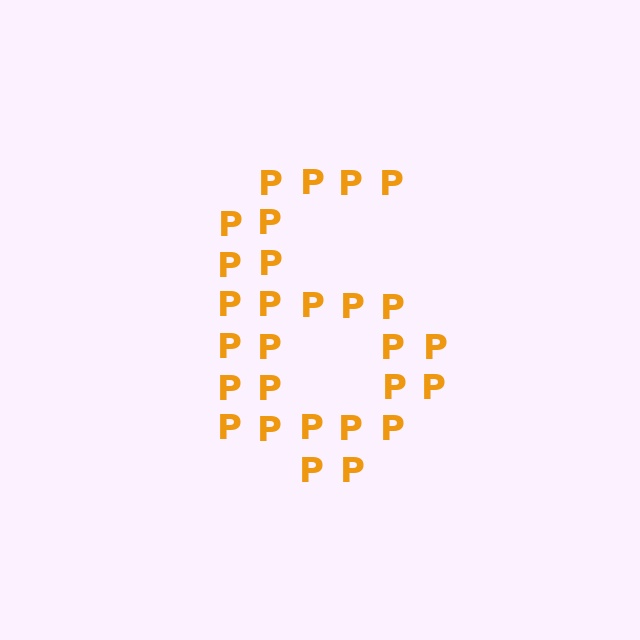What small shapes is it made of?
It is made of small letter P's.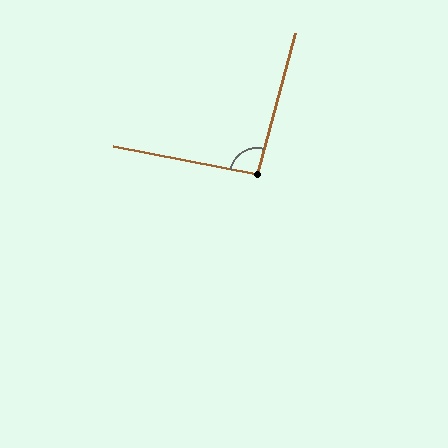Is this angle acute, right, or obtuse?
It is approximately a right angle.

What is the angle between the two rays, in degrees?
Approximately 94 degrees.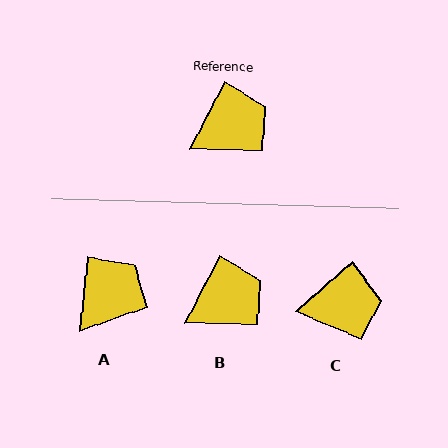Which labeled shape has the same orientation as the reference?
B.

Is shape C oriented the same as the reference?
No, it is off by about 22 degrees.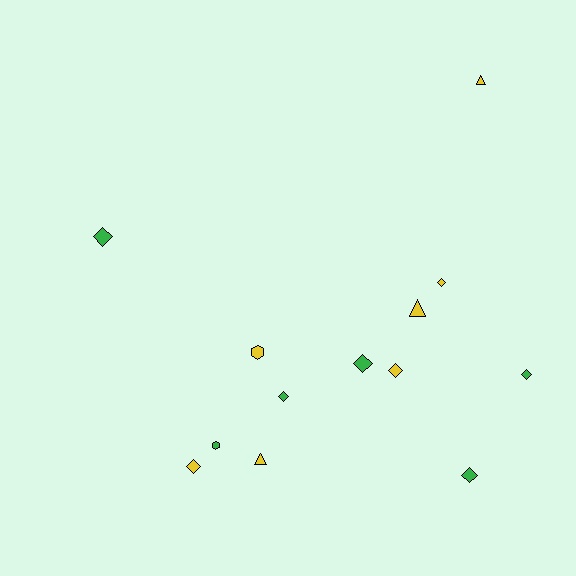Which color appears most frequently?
Yellow, with 7 objects.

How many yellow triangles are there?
There are 3 yellow triangles.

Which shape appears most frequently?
Diamond, with 8 objects.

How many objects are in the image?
There are 13 objects.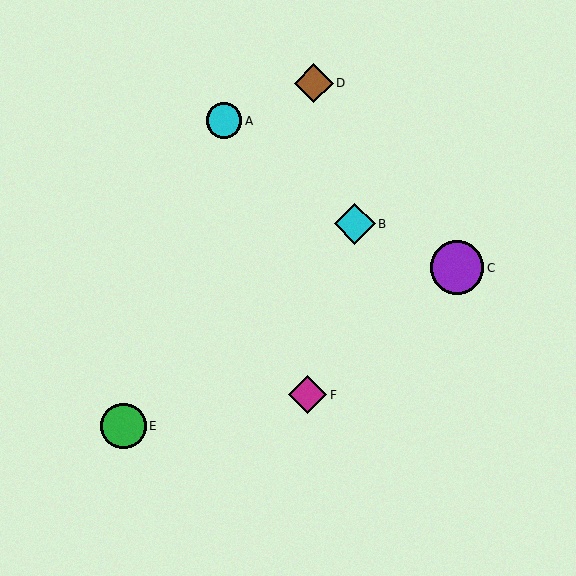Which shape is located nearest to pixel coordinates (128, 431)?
The green circle (labeled E) at (123, 426) is nearest to that location.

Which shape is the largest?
The purple circle (labeled C) is the largest.